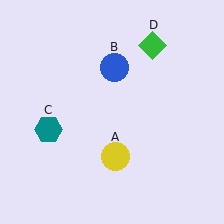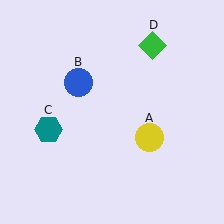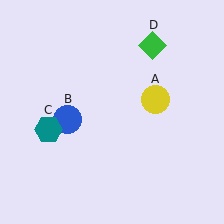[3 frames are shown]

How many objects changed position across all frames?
2 objects changed position: yellow circle (object A), blue circle (object B).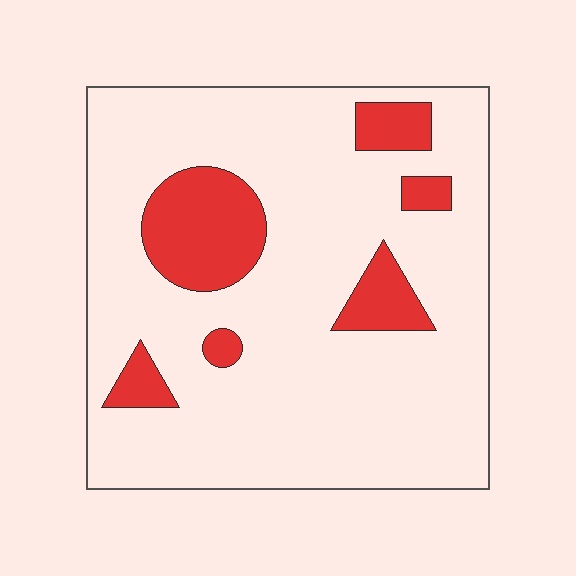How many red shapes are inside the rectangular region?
6.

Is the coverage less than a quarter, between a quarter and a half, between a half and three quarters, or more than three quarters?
Less than a quarter.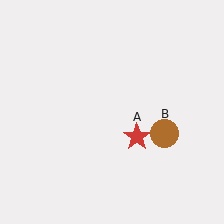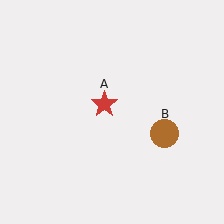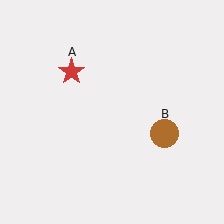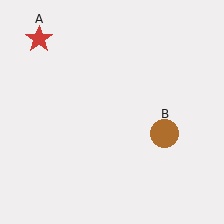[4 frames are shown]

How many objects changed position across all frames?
1 object changed position: red star (object A).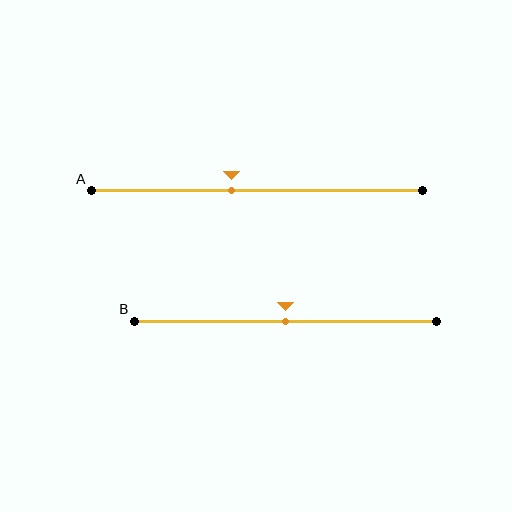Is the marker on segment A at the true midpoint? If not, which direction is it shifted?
No, the marker on segment A is shifted to the left by about 8% of the segment length.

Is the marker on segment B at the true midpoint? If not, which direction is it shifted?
Yes, the marker on segment B is at the true midpoint.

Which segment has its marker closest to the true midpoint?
Segment B has its marker closest to the true midpoint.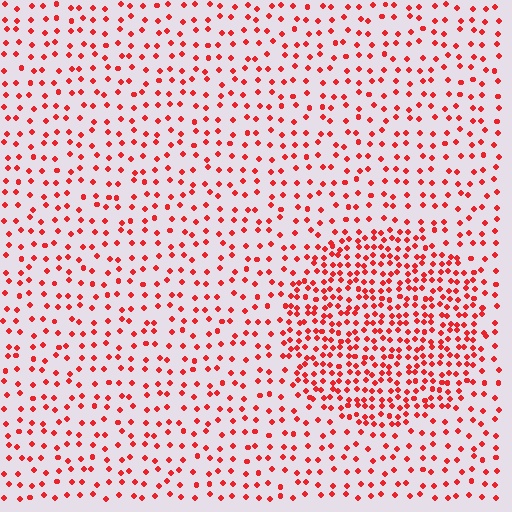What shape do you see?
I see a circle.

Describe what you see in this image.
The image contains small red elements arranged at two different densities. A circle-shaped region is visible where the elements are more densely packed than the surrounding area.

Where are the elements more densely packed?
The elements are more densely packed inside the circle boundary.